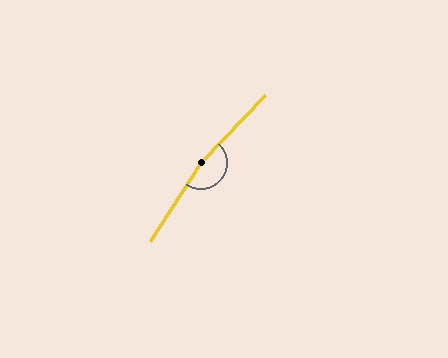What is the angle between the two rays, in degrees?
Approximately 169 degrees.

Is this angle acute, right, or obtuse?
It is obtuse.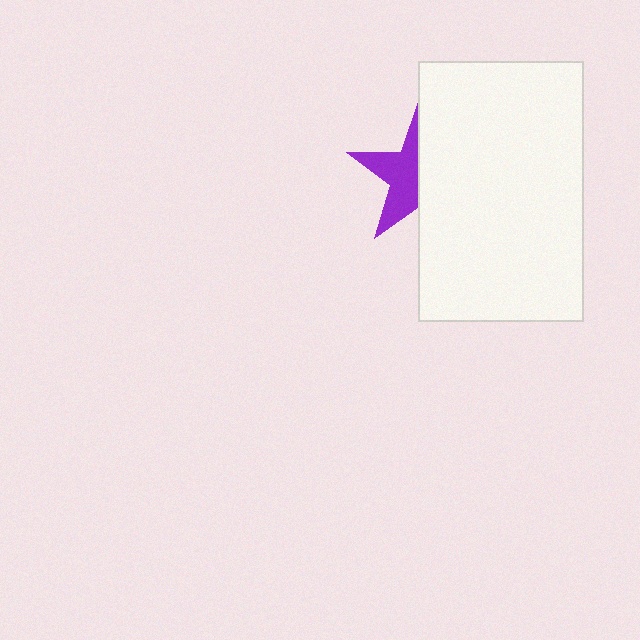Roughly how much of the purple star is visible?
About half of it is visible (roughly 47%).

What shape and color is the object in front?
The object in front is a white rectangle.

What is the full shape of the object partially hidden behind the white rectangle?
The partially hidden object is a purple star.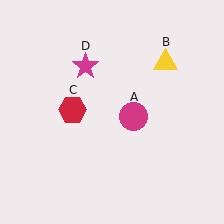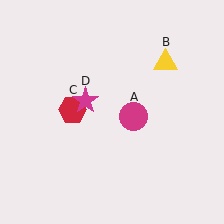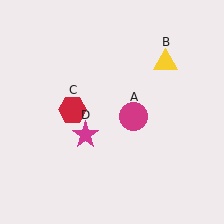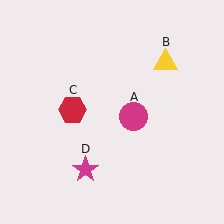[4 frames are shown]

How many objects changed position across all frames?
1 object changed position: magenta star (object D).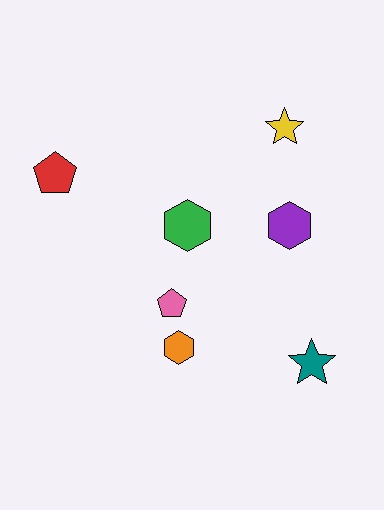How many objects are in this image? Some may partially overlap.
There are 7 objects.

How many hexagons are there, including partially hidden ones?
There are 3 hexagons.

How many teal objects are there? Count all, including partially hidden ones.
There is 1 teal object.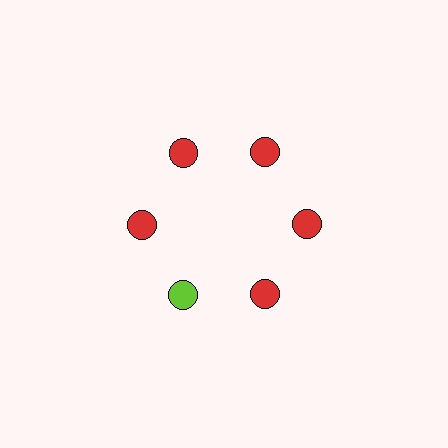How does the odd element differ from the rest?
It has a different color: lime instead of red.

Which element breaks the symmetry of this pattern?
The lime circle at roughly the 7 o'clock position breaks the symmetry. All other shapes are red circles.